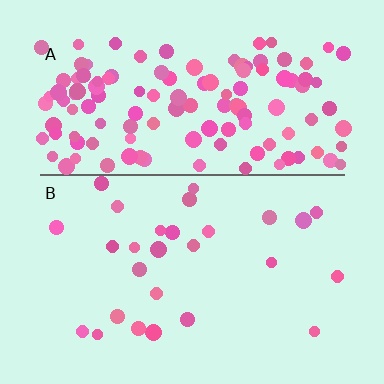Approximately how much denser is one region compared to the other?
Approximately 4.6× — region A over region B.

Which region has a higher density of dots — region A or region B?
A (the top).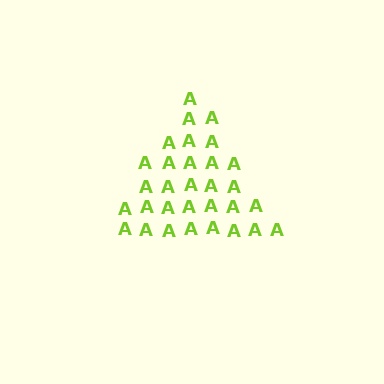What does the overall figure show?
The overall figure shows a triangle.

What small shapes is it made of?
It is made of small letter A's.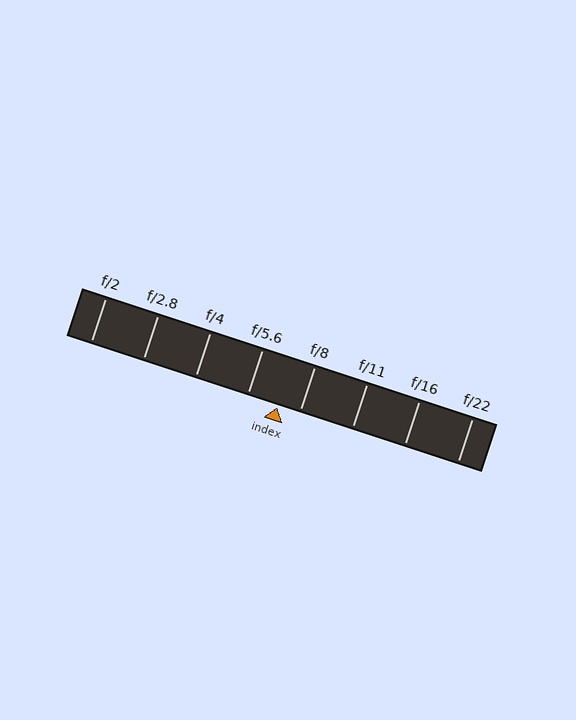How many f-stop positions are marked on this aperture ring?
There are 8 f-stop positions marked.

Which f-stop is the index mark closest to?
The index mark is closest to f/8.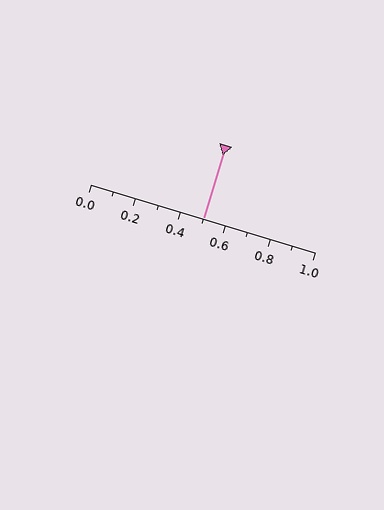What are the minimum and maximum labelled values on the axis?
The axis runs from 0.0 to 1.0.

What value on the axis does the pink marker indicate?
The marker indicates approximately 0.5.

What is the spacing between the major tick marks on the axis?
The major ticks are spaced 0.2 apart.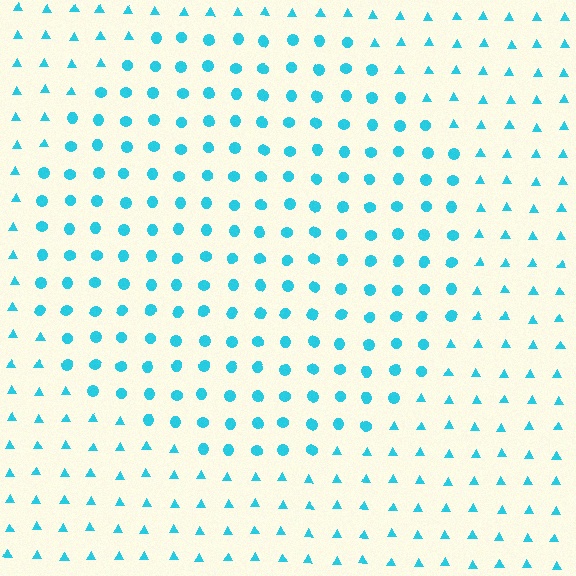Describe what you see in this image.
The image is filled with small cyan elements arranged in a uniform grid. A circle-shaped region contains circles, while the surrounding area contains triangles. The boundary is defined purely by the change in element shape.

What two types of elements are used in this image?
The image uses circles inside the circle region and triangles outside it.